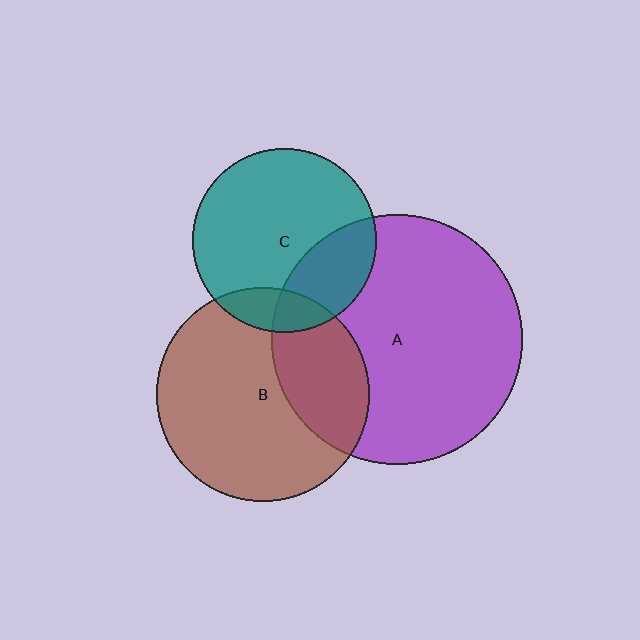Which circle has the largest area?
Circle A (purple).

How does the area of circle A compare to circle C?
Approximately 1.9 times.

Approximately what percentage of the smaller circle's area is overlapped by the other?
Approximately 15%.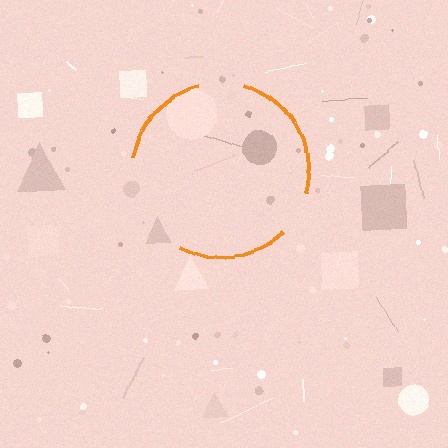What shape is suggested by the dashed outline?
The dashed outline suggests a circle.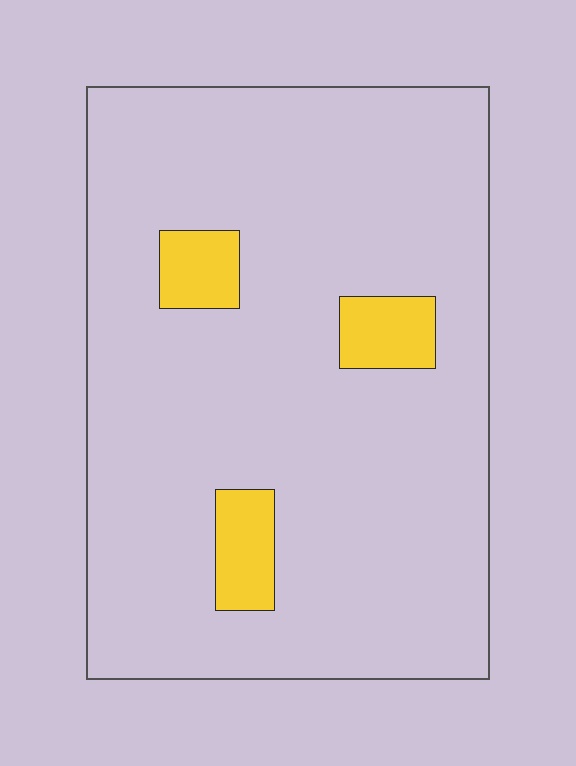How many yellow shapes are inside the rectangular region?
3.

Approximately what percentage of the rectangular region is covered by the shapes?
Approximately 10%.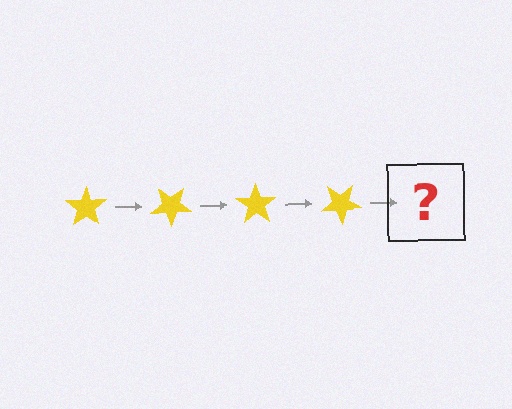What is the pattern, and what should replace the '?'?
The pattern is that the star rotates 35 degrees each step. The '?' should be a yellow star rotated 140 degrees.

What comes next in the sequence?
The next element should be a yellow star rotated 140 degrees.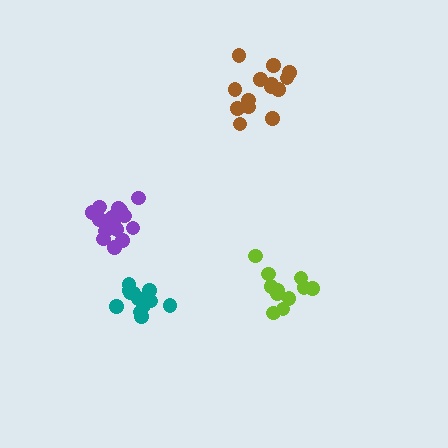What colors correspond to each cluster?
The clusters are colored: purple, brown, lime, teal.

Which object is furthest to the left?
The purple cluster is leftmost.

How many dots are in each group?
Group 1: 16 dots, Group 2: 14 dots, Group 3: 11 dots, Group 4: 12 dots (53 total).